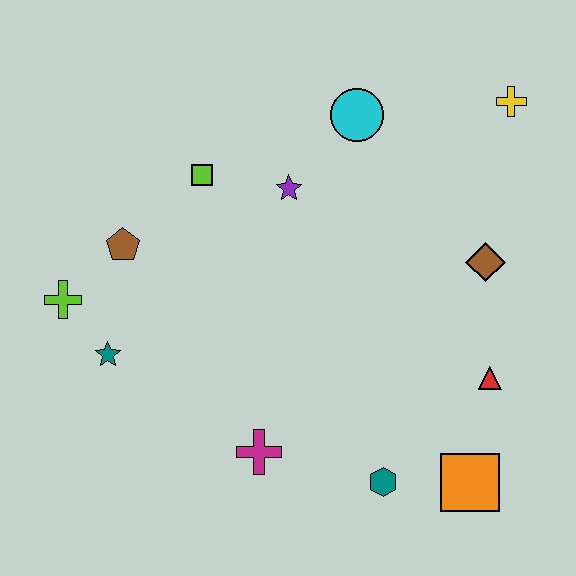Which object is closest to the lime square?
The purple star is closest to the lime square.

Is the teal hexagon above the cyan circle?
No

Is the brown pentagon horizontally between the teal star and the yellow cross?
Yes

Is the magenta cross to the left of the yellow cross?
Yes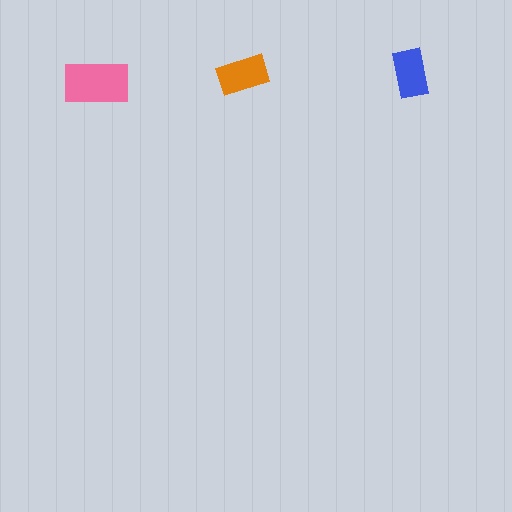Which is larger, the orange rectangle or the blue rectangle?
The orange one.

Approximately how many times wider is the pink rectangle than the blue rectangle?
About 1.5 times wider.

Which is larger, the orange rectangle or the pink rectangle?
The pink one.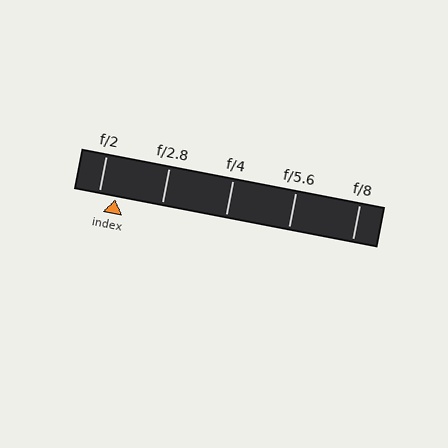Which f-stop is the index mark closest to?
The index mark is closest to f/2.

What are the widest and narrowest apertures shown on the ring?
The widest aperture shown is f/2 and the narrowest is f/8.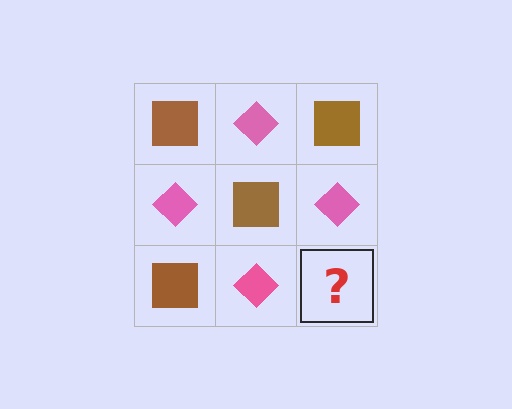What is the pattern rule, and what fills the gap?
The rule is that it alternates brown square and pink diamond in a checkerboard pattern. The gap should be filled with a brown square.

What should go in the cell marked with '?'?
The missing cell should contain a brown square.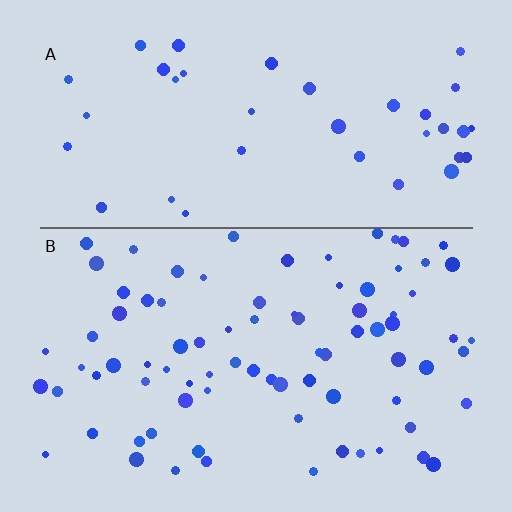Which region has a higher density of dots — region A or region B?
B (the bottom).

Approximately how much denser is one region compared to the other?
Approximately 2.1× — region B over region A.